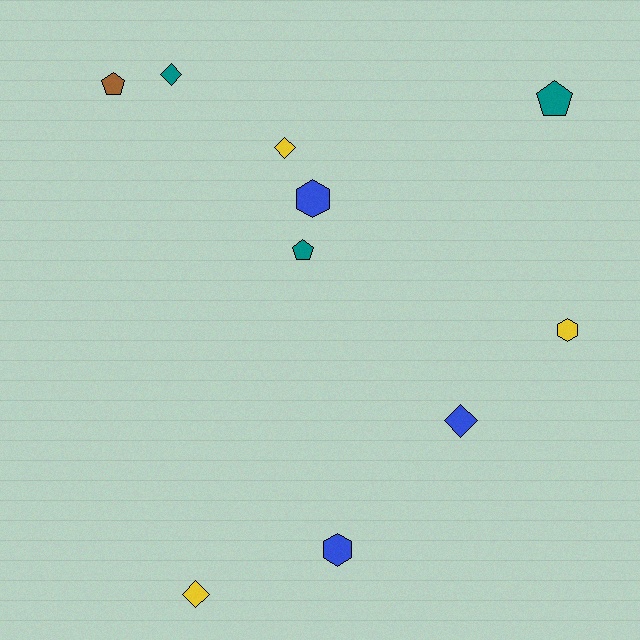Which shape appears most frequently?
Diamond, with 4 objects.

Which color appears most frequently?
Teal, with 3 objects.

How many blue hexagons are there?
There are 2 blue hexagons.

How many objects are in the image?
There are 10 objects.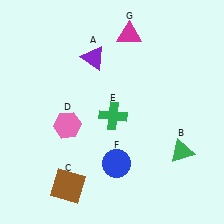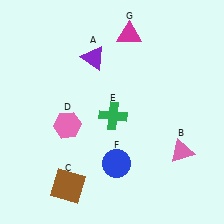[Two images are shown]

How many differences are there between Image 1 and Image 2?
There is 1 difference between the two images.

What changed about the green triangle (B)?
In Image 1, B is green. In Image 2, it changed to pink.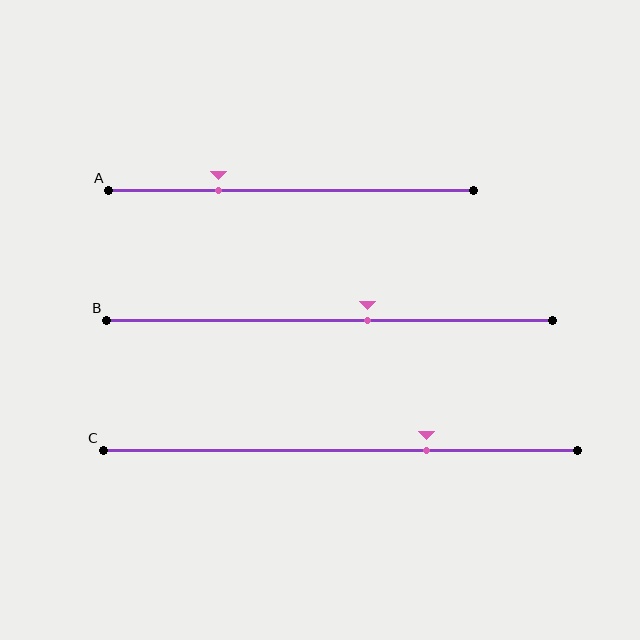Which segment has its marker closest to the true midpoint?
Segment B has its marker closest to the true midpoint.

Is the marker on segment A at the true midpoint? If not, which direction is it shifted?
No, the marker on segment A is shifted to the left by about 20% of the segment length.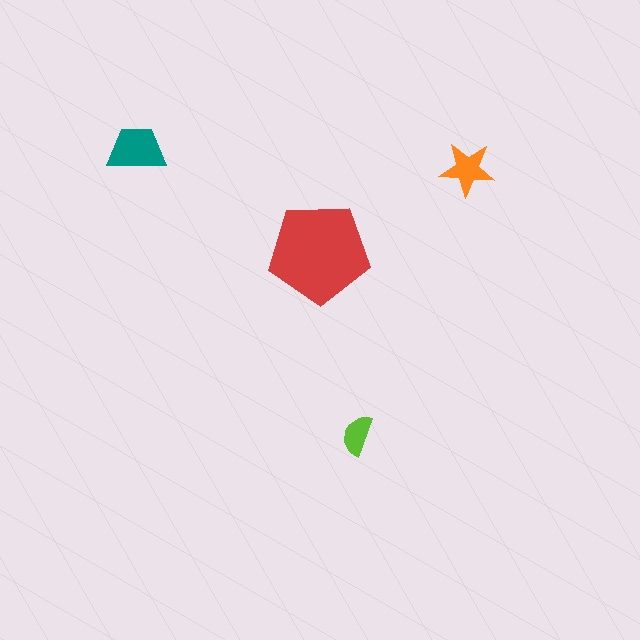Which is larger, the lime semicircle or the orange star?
The orange star.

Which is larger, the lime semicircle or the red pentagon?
The red pentagon.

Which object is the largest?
The red pentagon.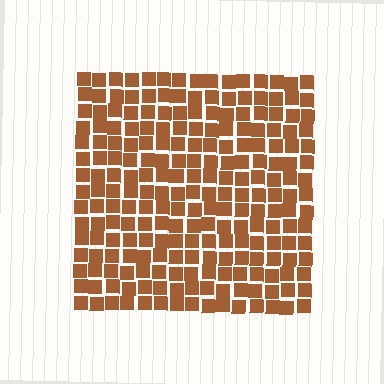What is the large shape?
The large shape is a square.